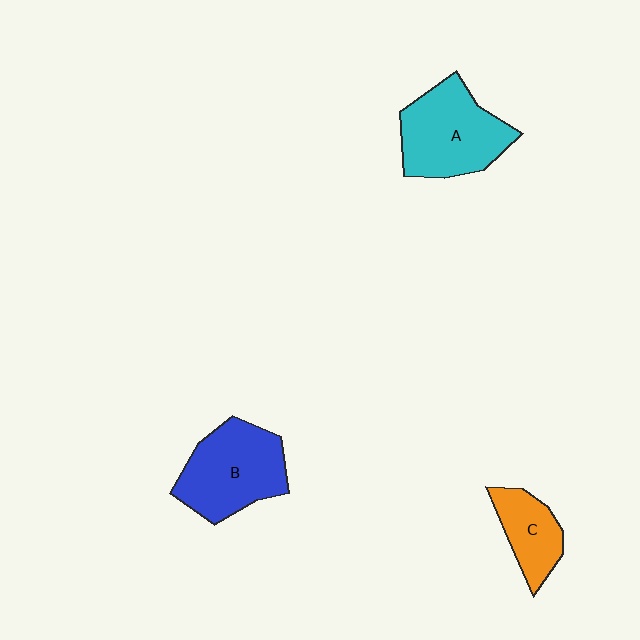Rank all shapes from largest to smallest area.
From largest to smallest: A (cyan), B (blue), C (orange).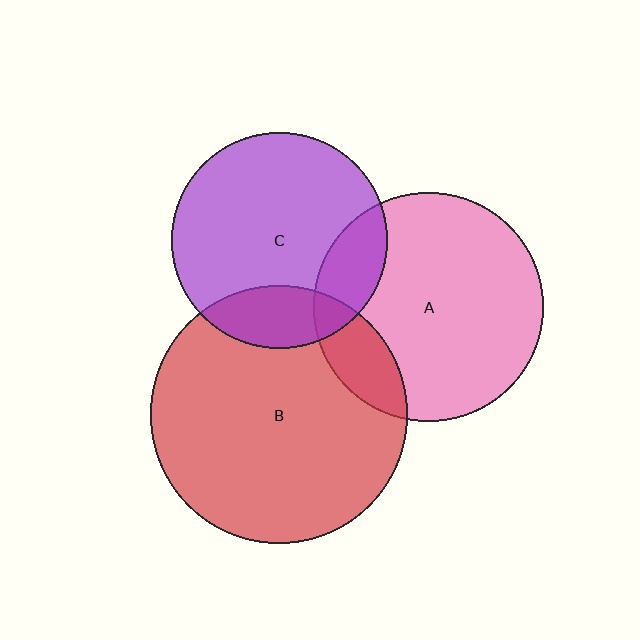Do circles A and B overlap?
Yes.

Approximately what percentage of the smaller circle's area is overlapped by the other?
Approximately 15%.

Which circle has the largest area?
Circle B (red).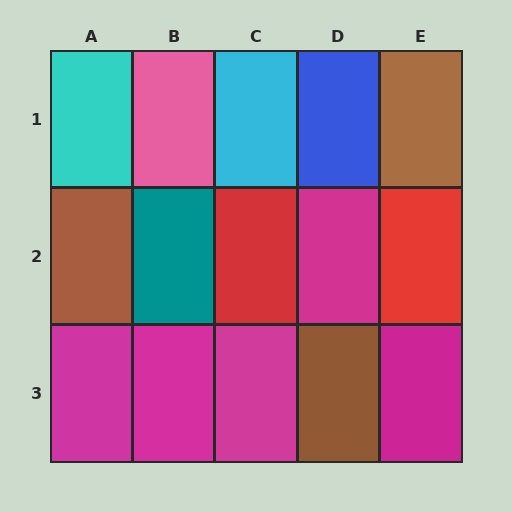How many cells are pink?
1 cell is pink.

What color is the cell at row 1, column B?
Pink.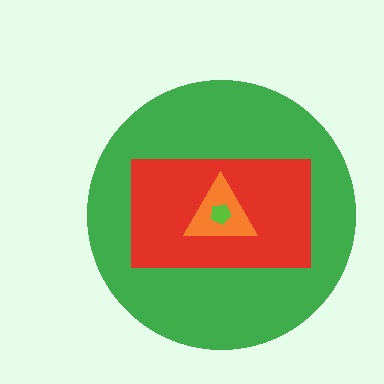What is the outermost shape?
The green circle.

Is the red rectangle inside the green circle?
Yes.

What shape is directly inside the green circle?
The red rectangle.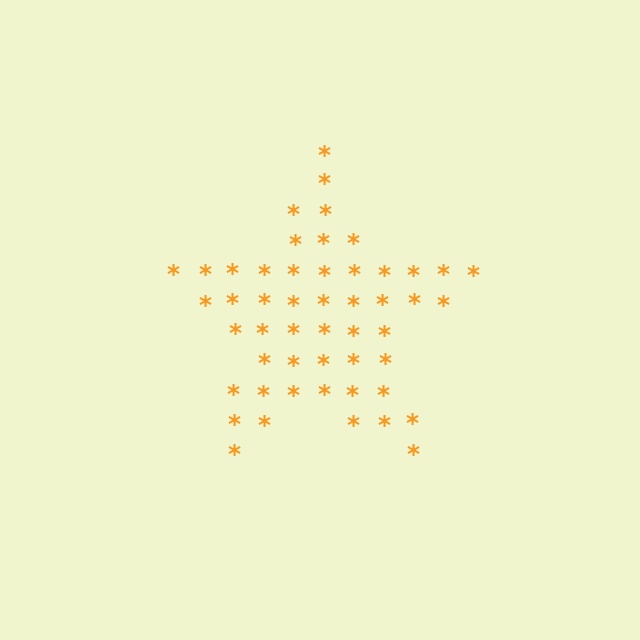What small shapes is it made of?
It is made of small asterisks.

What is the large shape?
The large shape is a star.